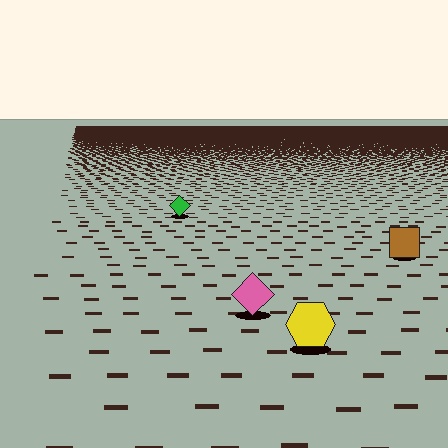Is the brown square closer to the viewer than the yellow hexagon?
No. The yellow hexagon is closer — you can tell from the texture gradient: the ground texture is coarser near it.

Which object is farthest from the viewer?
The green diamond is farthest from the viewer. It appears smaller and the ground texture around it is denser.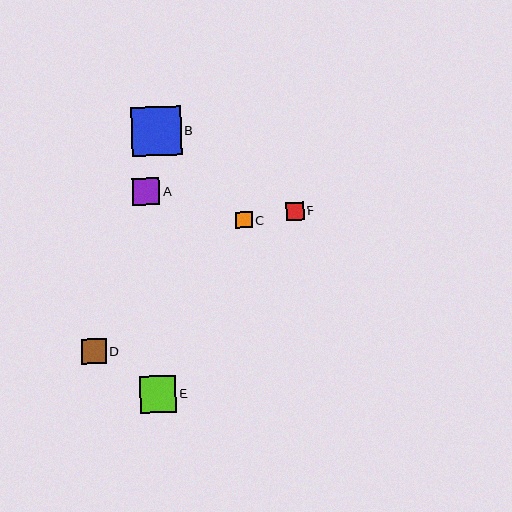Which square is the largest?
Square B is the largest with a size of approximately 50 pixels.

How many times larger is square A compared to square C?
Square A is approximately 1.7 times the size of square C.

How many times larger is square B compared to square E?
Square B is approximately 1.4 times the size of square E.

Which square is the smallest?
Square C is the smallest with a size of approximately 16 pixels.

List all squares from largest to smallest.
From largest to smallest: B, E, A, D, F, C.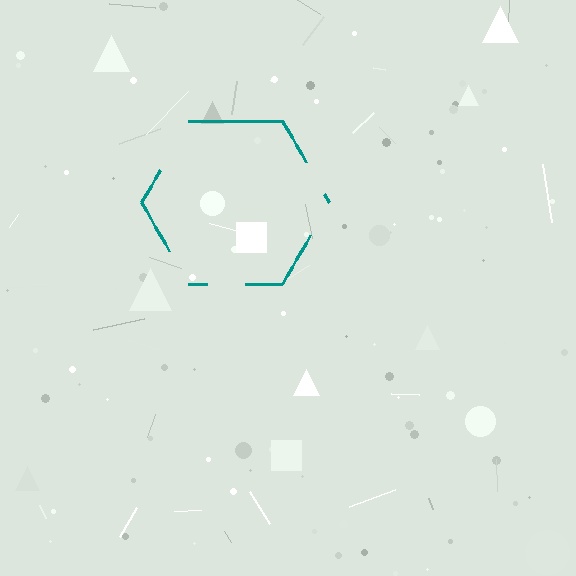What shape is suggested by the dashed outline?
The dashed outline suggests a hexagon.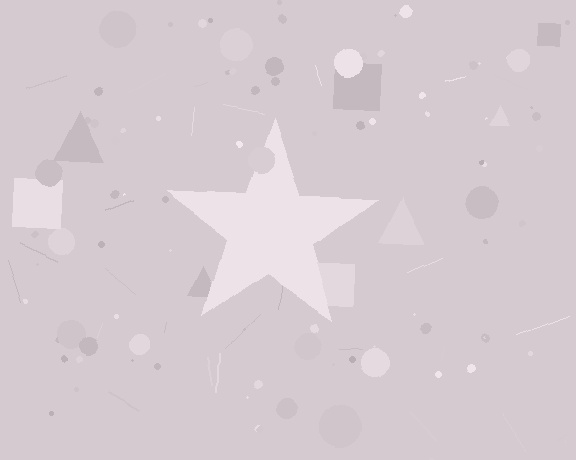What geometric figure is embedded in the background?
A star is embedded in the background.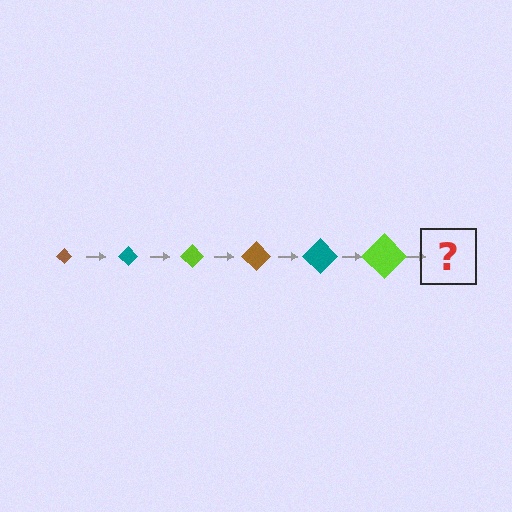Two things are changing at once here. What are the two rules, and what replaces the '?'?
The two rules are that the diamond grows larger each step and the color cycles through brown, teal, and lime. The '?' should be a brown diamond, larger than the previous one.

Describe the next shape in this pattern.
It should be a brown diamond, larger than the previous one.